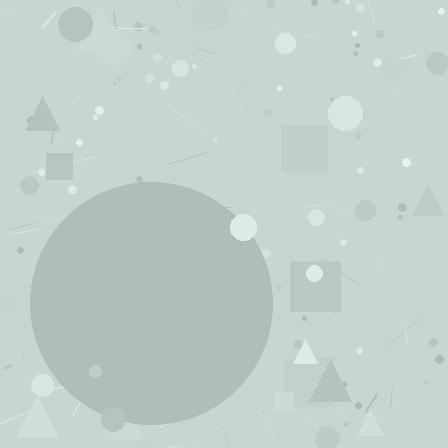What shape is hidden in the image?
A circle is hidden in the image.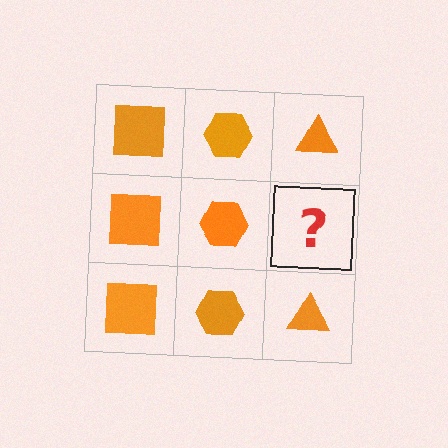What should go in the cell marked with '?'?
The missing cell should contain an orange triangle.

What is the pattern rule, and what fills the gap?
The rule is that each column has a consistent shape. The gap should be filled with an orange triangle.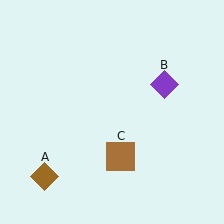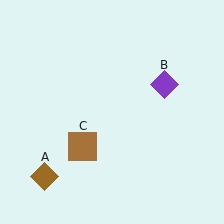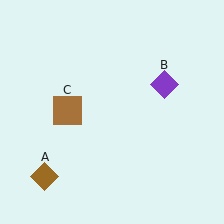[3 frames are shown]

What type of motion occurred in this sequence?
The brown square (object C) rotated clockwise around the center of the scene.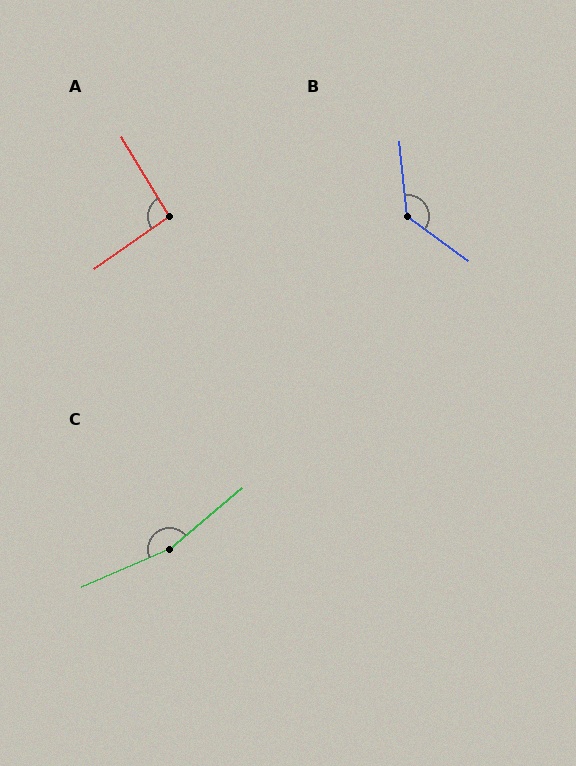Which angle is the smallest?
A, at approximately 94 degrees.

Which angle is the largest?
C, at approximately 164 degrees.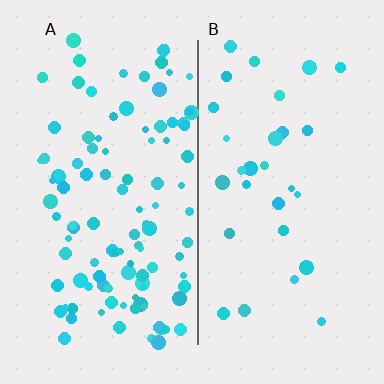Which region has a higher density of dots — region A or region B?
A (the left).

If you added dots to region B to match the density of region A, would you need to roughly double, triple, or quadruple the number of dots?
Approximately triple.